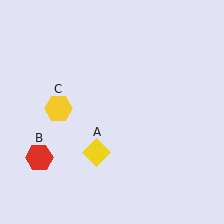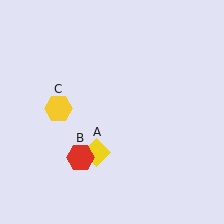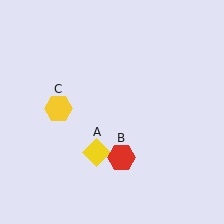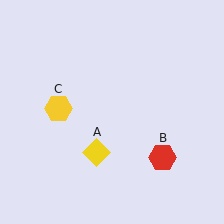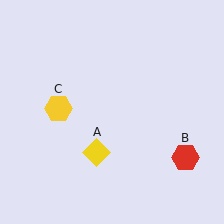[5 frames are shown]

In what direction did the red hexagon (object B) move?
The red hexagon (object B) moved right.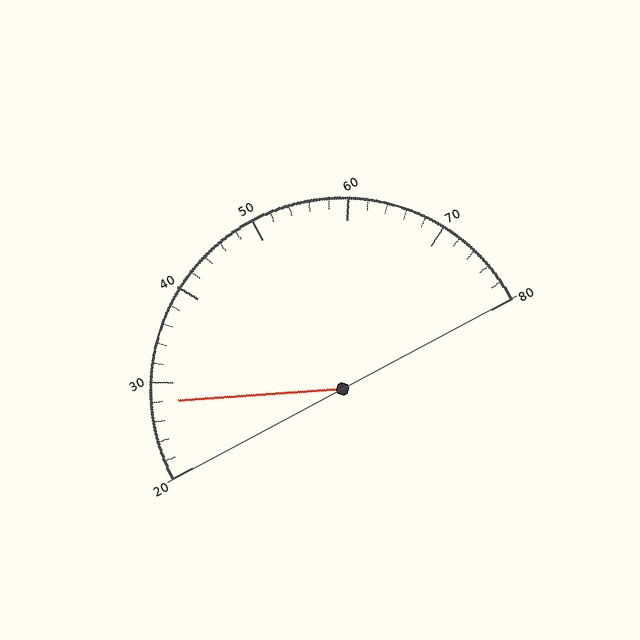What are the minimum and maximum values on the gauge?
The gauge ranges from 20 to 80.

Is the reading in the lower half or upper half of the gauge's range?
The reading is in the lower half of the range (20 to 80).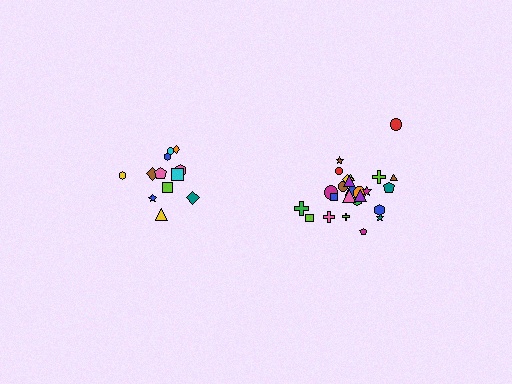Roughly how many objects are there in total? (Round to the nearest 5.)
Roughly 35 objects in total.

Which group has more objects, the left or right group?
The right group.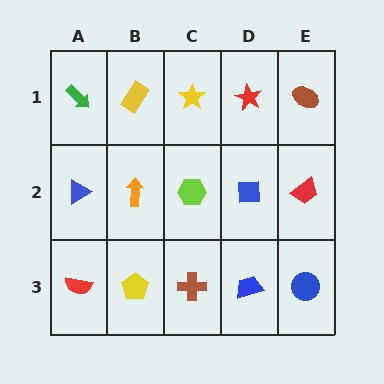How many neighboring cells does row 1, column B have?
3.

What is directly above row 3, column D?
A blue square.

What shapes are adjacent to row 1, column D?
A blue square (row 2, column D), a yellow star (row 1, column C), a brown ellipse (row 1, column E).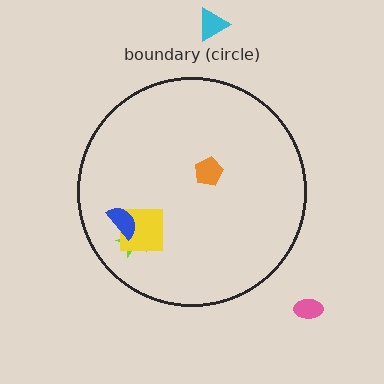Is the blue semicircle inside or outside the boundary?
Inside.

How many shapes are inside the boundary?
4 inside, 2 outside.